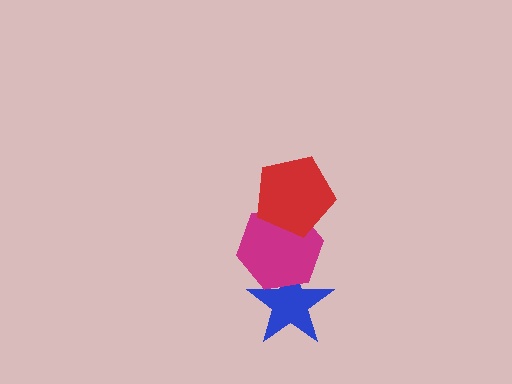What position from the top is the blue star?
The blue star is 3rd from the top.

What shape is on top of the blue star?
The magenta hexagon is on top of the blue star.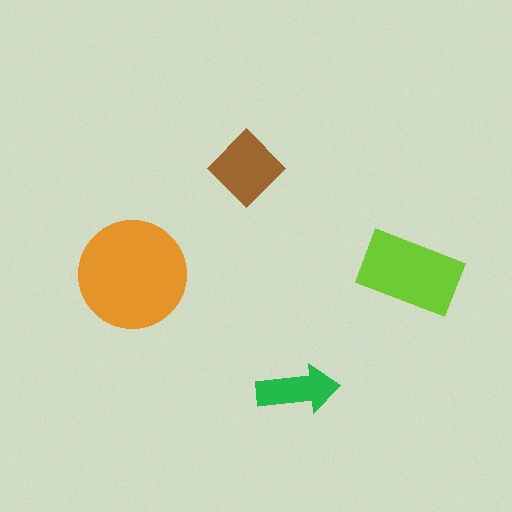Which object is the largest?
The orange circle.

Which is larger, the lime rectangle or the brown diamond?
The lime rectangle.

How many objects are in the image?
There are 4 objects in the image.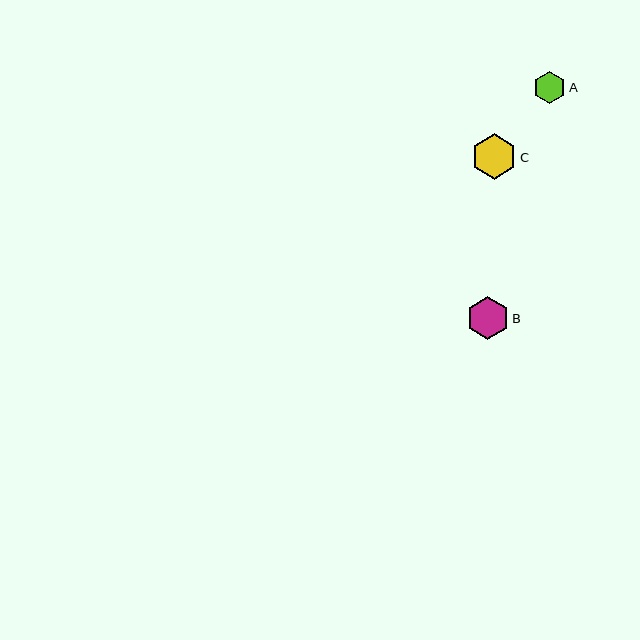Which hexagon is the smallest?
Hexagon A is the smallest with a size of approximately 32 pixels.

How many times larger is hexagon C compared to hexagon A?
Hexagon C is approximately 1.4 times the size of hexagon A.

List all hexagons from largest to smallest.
From largest to smallest: C, B, A.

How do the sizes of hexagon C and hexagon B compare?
Hexagon C and hexagon B are approximately the same size.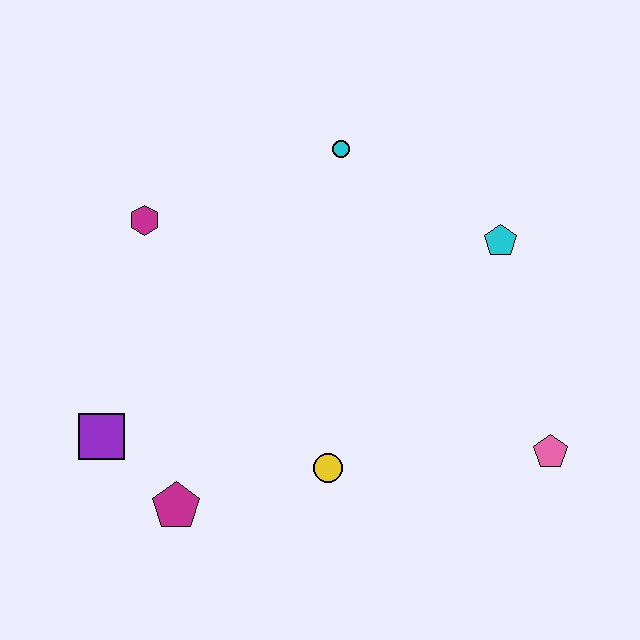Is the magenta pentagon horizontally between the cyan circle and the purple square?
Yes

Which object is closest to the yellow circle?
The magenta pentagon is closest to the yellow circle.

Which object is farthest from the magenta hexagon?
The pink pentagon is farthest from the magenta hexagon.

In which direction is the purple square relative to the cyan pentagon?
The purple square is to the left of the cyan pentagon.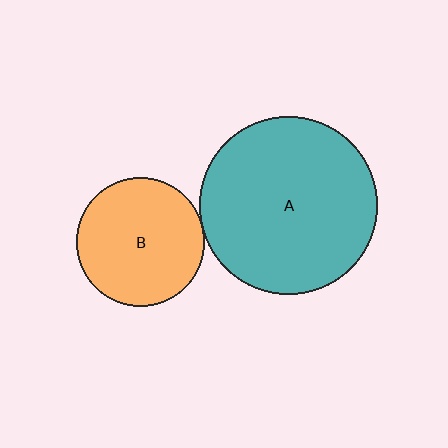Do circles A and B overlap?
Yes.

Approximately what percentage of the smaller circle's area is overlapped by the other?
Approximately 5%.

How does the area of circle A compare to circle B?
Approximately 1.9 times.